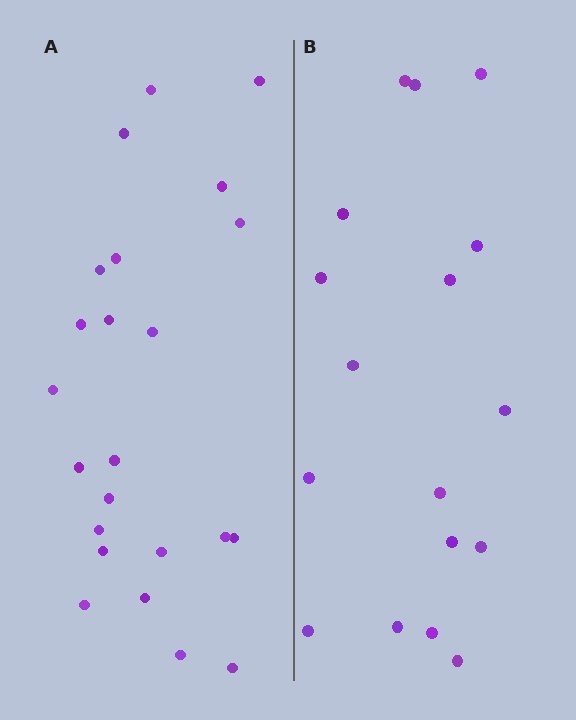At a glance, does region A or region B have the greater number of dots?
Region A (the left region) has more dots.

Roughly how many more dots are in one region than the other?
Region A has about 6 more dots than region B.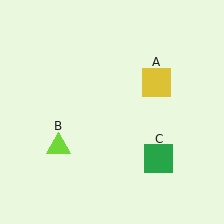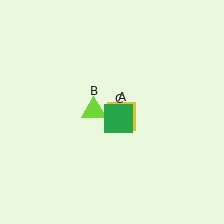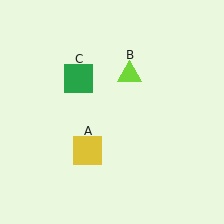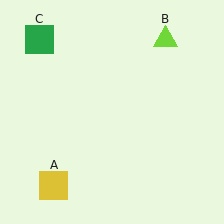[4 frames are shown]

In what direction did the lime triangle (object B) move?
The lime triangle (object B) moved up and to the right.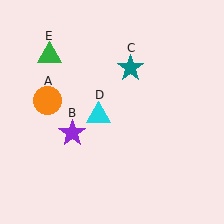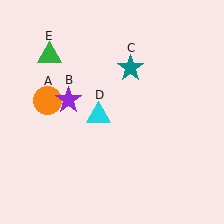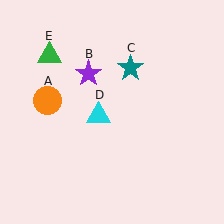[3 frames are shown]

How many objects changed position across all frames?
1 object changed position: purple star (object B).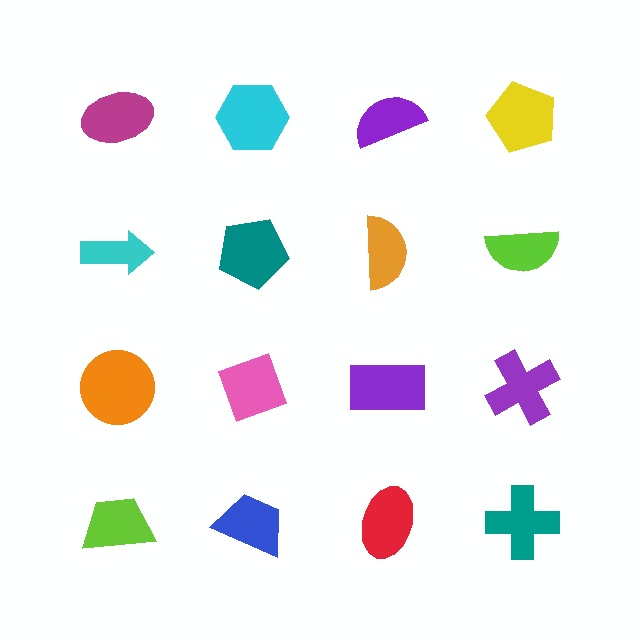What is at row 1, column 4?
A yellow pentagon.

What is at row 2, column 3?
An orange semicircle.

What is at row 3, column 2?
A pink diamond.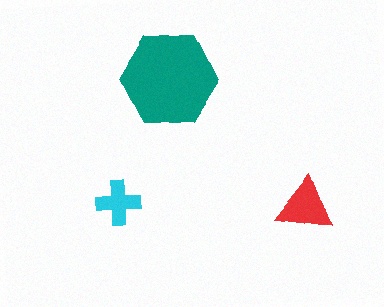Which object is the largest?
The teal hexagon.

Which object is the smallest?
The cyan cross.